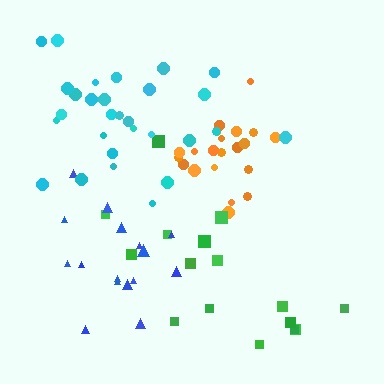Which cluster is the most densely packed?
Orange.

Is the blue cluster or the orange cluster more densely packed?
Orange.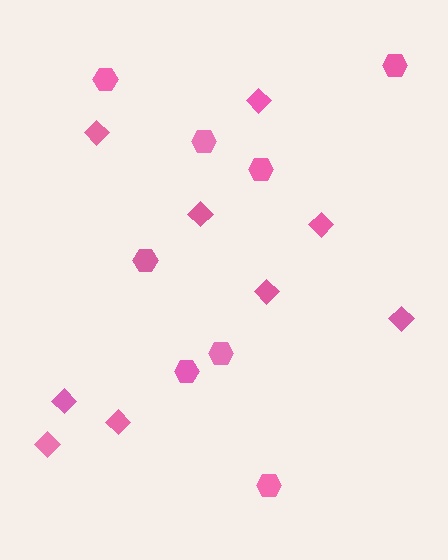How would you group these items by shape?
There are 2 groups: one group of diamonds (9) and one group of hexagons (8).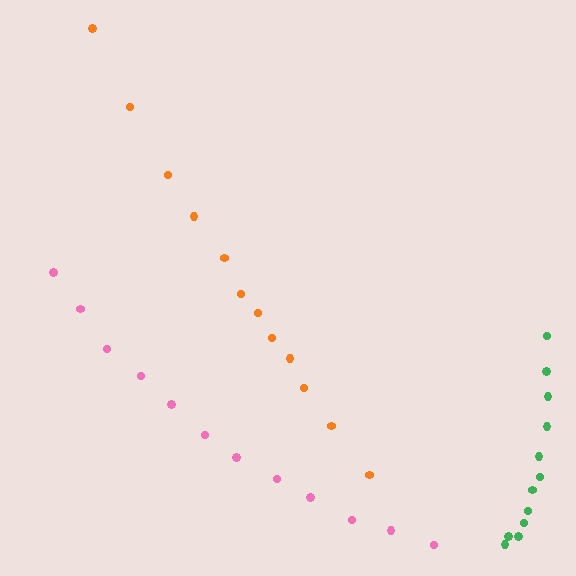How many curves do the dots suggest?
There are 3 distinct paths.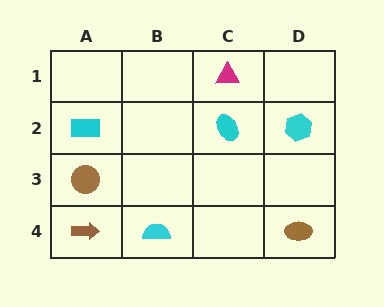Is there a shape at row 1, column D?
No, that cell is empty.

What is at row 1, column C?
A magenta triangle.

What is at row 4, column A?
A brown arrow.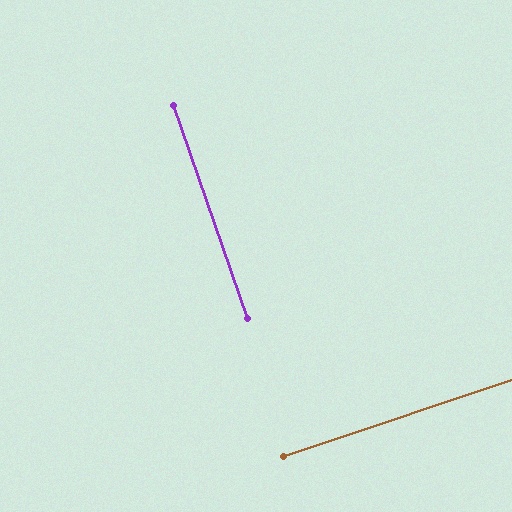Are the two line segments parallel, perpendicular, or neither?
Perpendicular — they meet at approximately 89°.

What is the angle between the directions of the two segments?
Approximately 89 degrees.